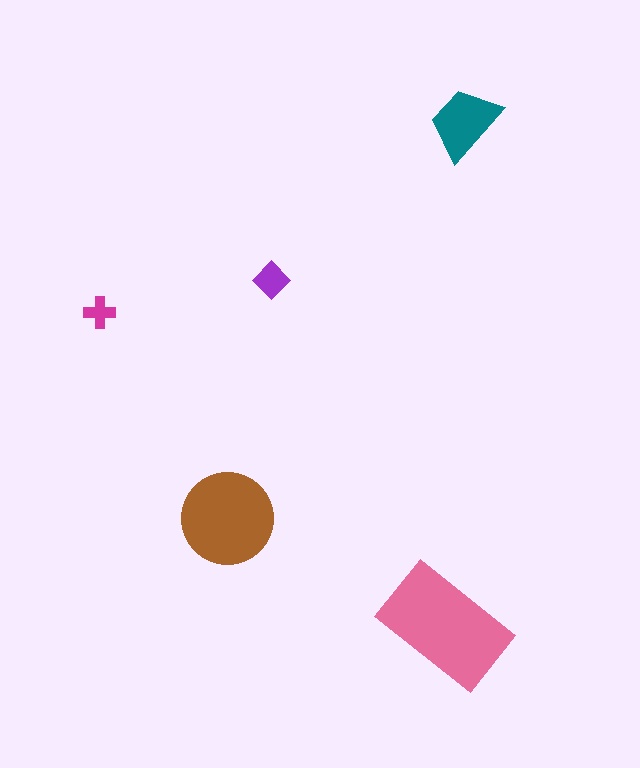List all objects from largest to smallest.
The pink rectangle, the brown circle, the teal trapezoid, the purple diamond, the magenta cross.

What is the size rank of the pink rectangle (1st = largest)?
1st.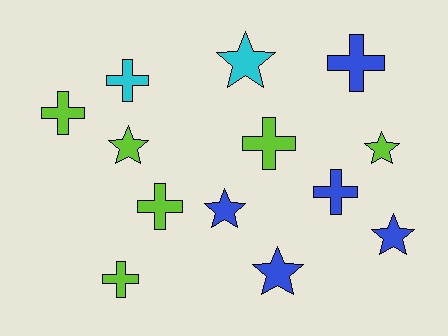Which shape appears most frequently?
Cross, with 7 objects.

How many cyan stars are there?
There is 1 cyan star.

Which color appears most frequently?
Lime, with 6 objects.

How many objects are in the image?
There are 13 objects.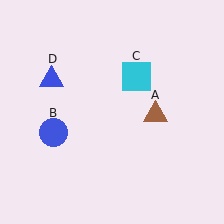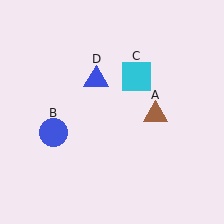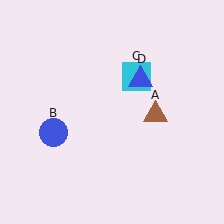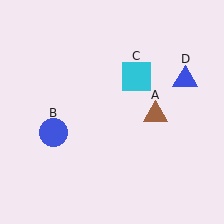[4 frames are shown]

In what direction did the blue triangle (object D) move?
The blue triangle (object D) moved right.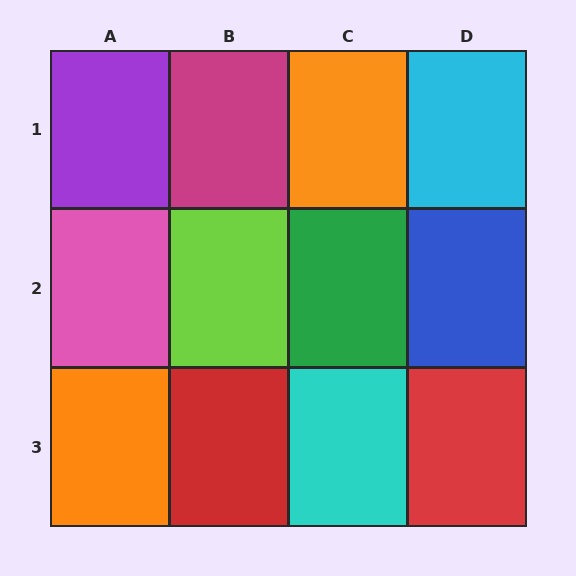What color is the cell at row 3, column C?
Cyan.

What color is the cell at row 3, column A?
Orange.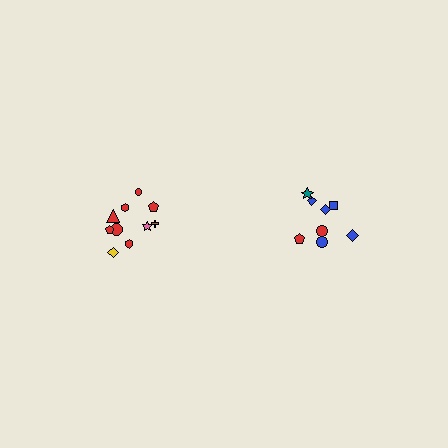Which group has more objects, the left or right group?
The left group.